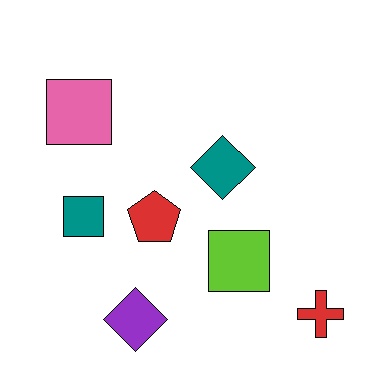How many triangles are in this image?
There are no triangles.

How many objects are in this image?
There are 7 objects.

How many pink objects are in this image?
There is 1 pink object.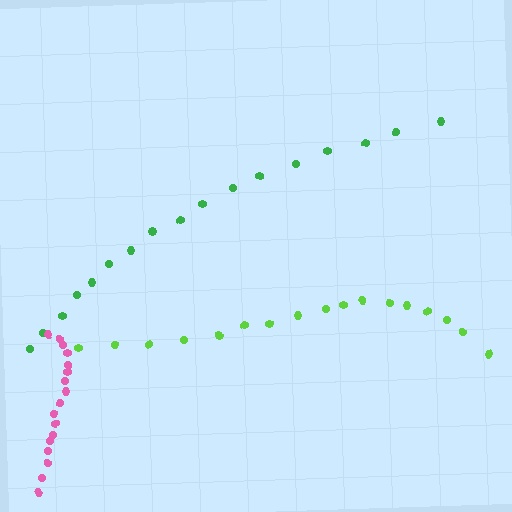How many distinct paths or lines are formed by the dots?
There are 3 distinct paths.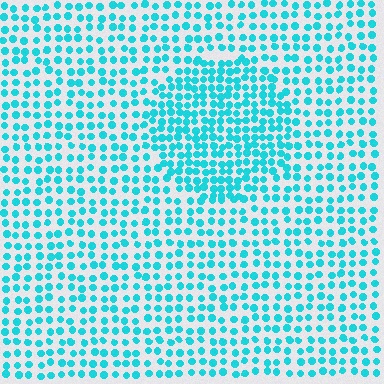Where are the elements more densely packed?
The elements are more densely packed inside the circle boundary.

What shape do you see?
I see a circle.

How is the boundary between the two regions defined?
The boundary is defined by a change in element density (approximately 1.7x ratio). All elements are the same color, size, and shape.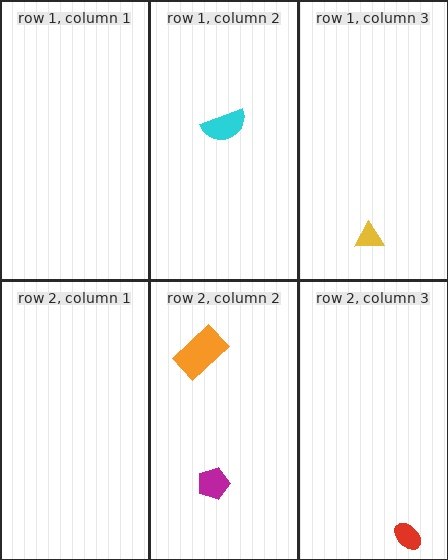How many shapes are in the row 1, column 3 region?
1.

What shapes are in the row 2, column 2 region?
The magenta pentagon, the orange rectangle.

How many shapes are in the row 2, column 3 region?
1.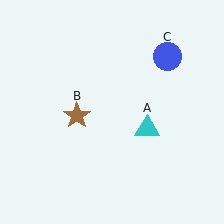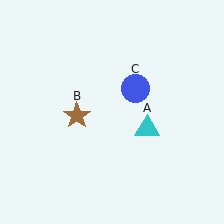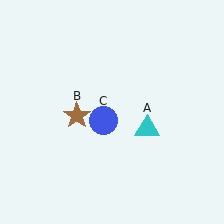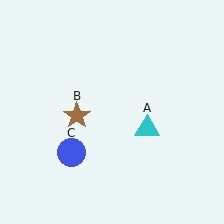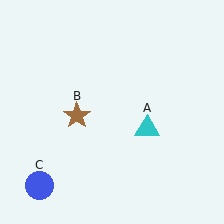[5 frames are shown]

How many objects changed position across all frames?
1 object changed position: blue circle (object C).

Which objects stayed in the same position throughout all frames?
Cyan triangle (object A) and brown star (object B) remained stationary.